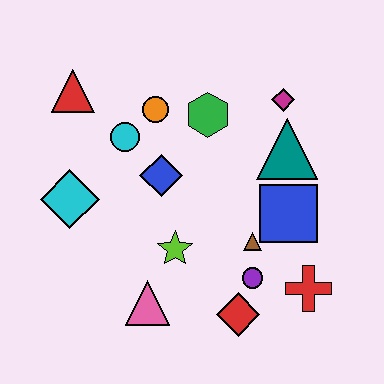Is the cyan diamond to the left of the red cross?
Yes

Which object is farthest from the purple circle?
The red triangle is farthest from the purple circle.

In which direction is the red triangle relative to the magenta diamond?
The red triangle is to the left of the magenta diamond.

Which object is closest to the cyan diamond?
The cyan circle is closest to the cyan diamond.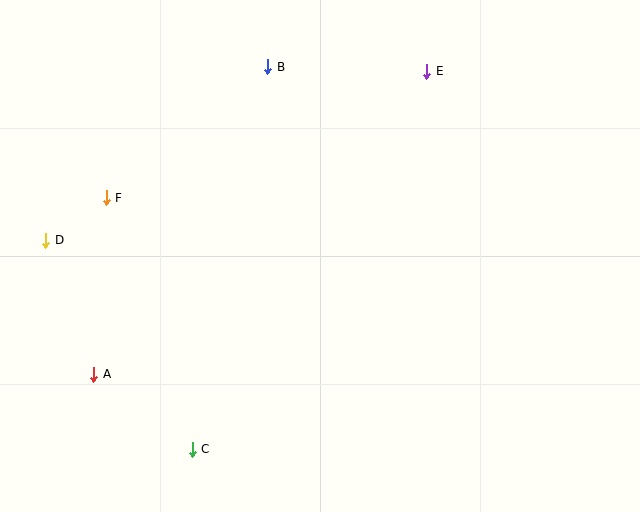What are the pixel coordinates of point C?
Point C is at (192, 449).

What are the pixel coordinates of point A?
Point A is at (94, 374).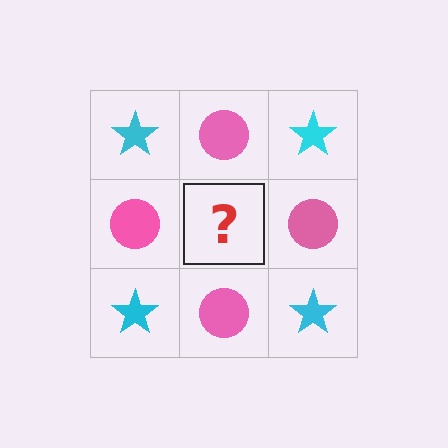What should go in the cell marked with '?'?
The missing cell should contain a cyan star.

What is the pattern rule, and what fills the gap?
The rule is that it alternates cyan star and pink circle in a checkerboard pattern. The gap should be filled with a cyan star.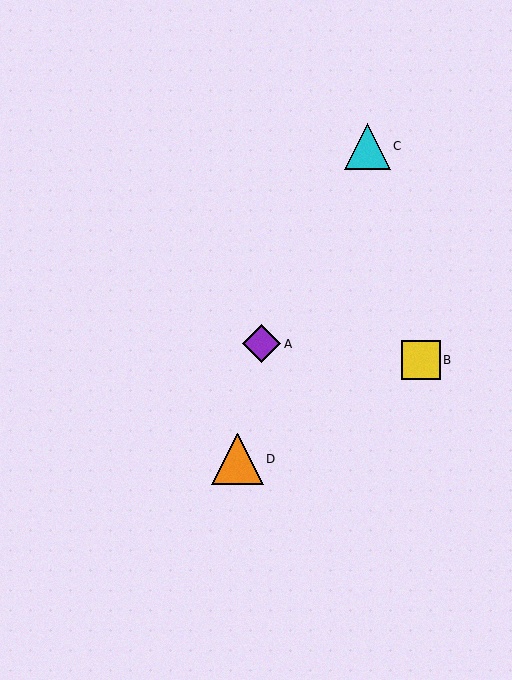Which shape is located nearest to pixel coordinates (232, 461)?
The orange triangle (labeled D) at (238, 459) is nearest to that location.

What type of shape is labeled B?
Shape B is a yellow square.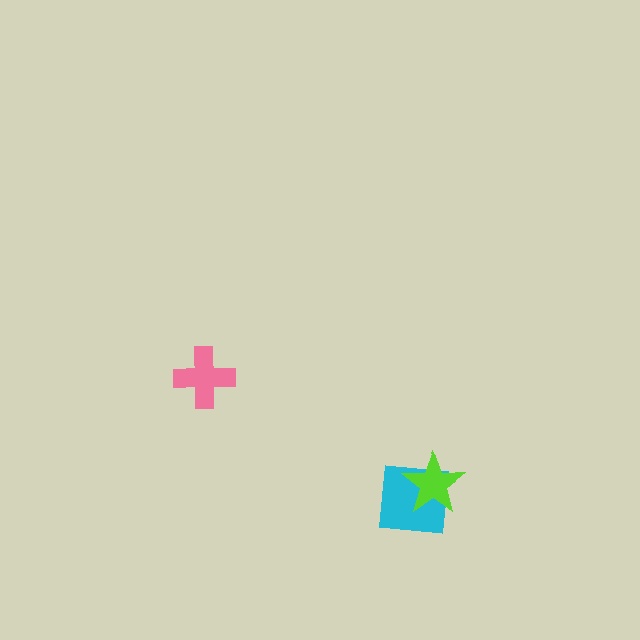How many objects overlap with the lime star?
1 object overlaps with the lime star.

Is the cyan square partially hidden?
Yes, it is partially covered by another shape.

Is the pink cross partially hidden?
No, no other shape covers it.